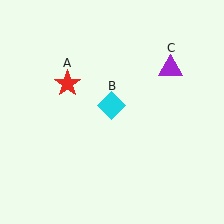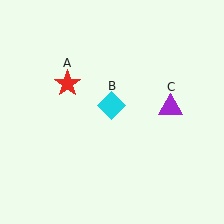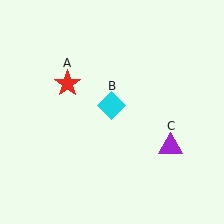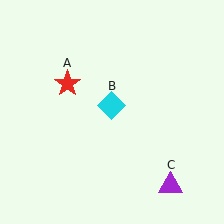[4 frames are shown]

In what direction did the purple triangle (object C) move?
The purple triangle (object C) moved down.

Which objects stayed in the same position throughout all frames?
Red star (object A) and cyan diamond (object B) remained stationary.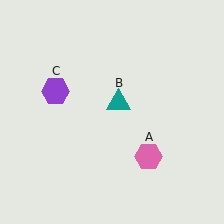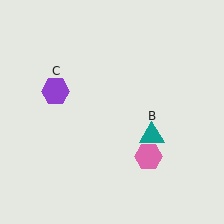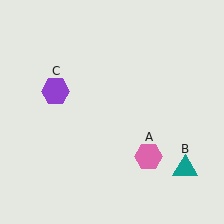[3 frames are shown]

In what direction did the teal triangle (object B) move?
The teal triangle (object B) moved down and to the right.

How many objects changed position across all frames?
1 object changed position: teal triangle (object B).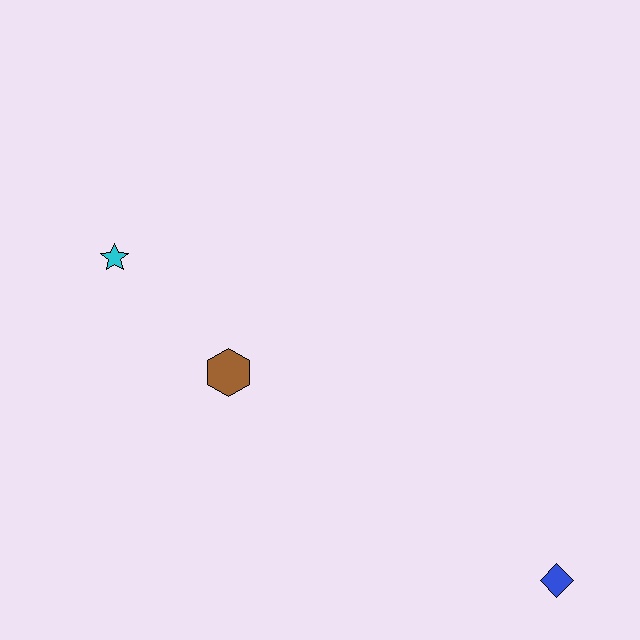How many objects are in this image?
There are 3 objects.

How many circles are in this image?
There are no circles.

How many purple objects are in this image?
There are no purple objects.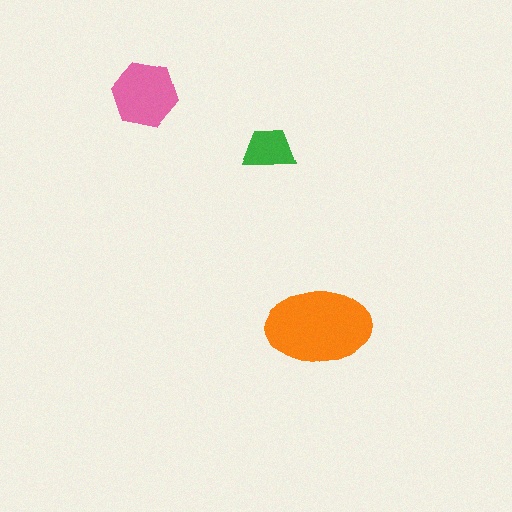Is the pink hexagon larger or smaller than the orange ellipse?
Smaller.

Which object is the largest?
The orange ellipse.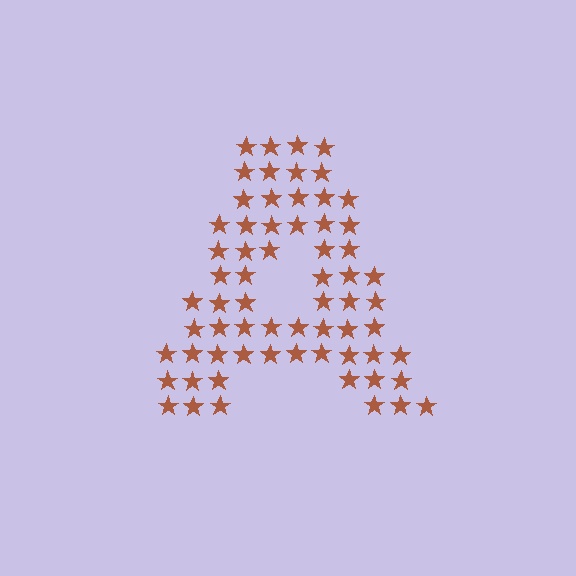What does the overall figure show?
The overall figure shows the letter A.